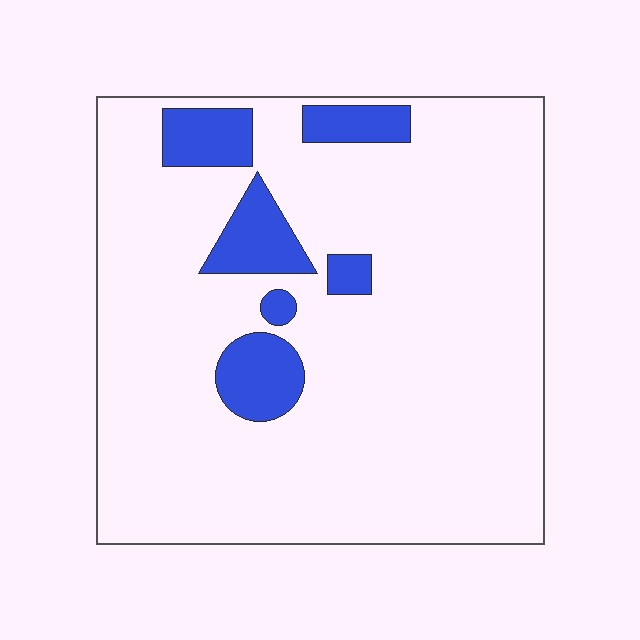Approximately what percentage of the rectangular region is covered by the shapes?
Approximately 10%.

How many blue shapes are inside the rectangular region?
6.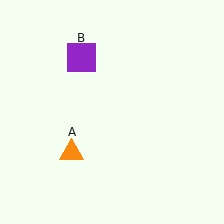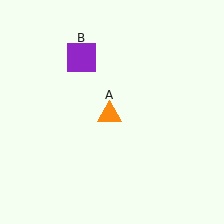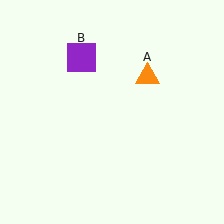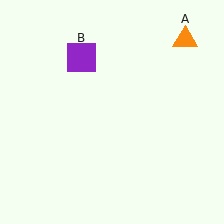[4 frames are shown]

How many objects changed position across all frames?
1 object changed position: orange triangle (object A).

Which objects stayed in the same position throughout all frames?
Purple square (object B) remained stationary.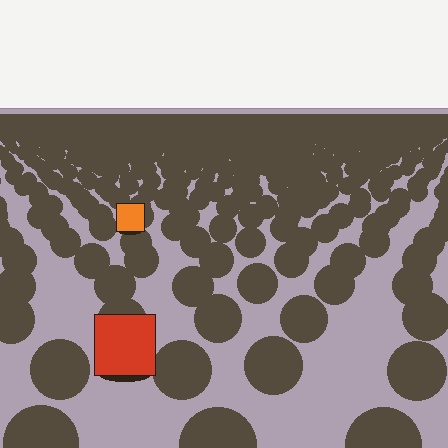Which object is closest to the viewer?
The red square is closest. The texture marks near it are larger and more spread out.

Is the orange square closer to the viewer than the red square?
No. The red square is closer — you can tell from the texture gradient: the ground texture is coarser near it.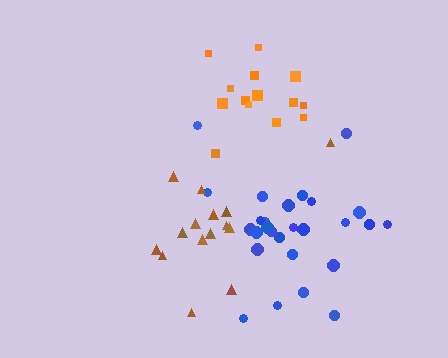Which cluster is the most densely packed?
Orange.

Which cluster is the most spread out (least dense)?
Blue.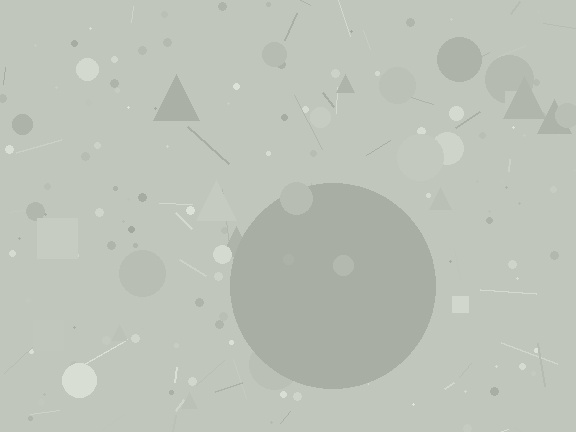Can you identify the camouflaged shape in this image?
The camouflaged shape is a circle.